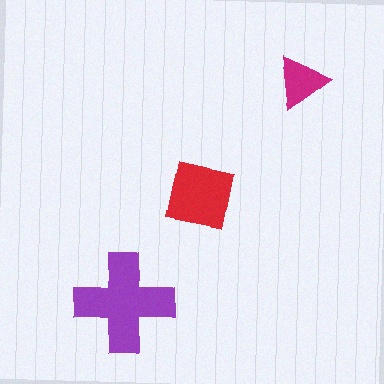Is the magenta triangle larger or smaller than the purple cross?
Smaller.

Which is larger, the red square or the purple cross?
The purple cross.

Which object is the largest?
The purple cross.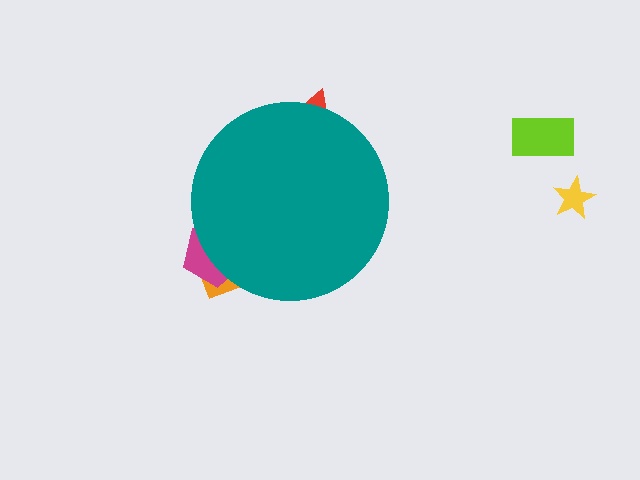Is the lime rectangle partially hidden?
No, the lime rectangle is fully visible.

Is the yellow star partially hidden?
No, the yellow star is fully visible.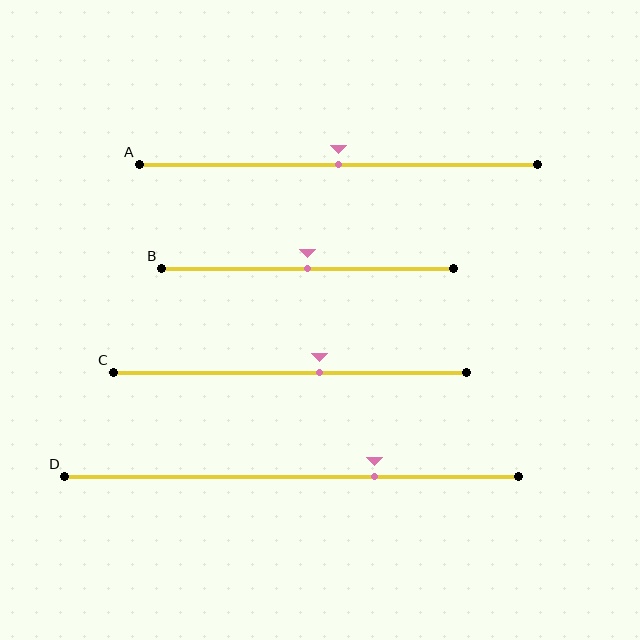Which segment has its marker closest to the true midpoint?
Segment A has its marker closest to the true midpoint.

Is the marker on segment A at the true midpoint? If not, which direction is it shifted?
Yes, the marker on segment A is at the true midpoint.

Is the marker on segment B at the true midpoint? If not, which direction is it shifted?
Yes, the marker on segment B is at the true midpoint.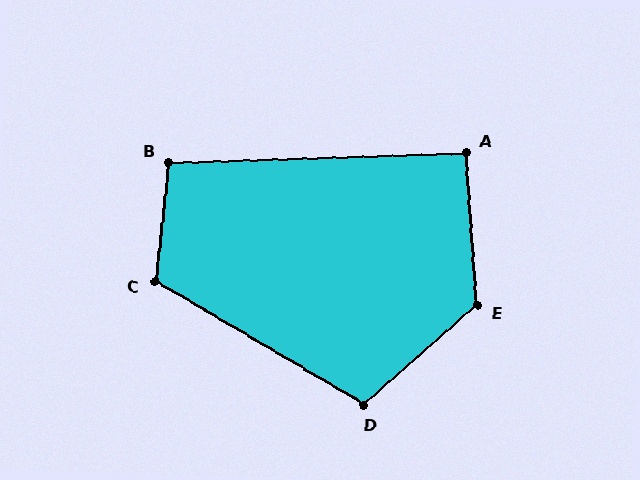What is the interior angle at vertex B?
Approximately 98 degrees (obtuse).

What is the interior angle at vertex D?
Approximately 108 degrees (obtuse).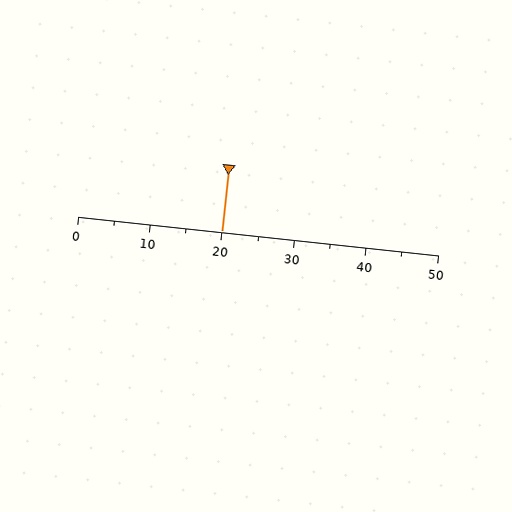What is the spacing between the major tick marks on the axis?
The major ticks are spaced 10 apart.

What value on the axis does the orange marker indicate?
The marker indicates approximately 20.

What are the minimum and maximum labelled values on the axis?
The axis runs from 0 to 50.